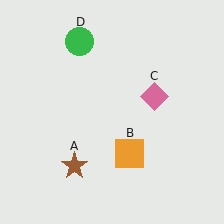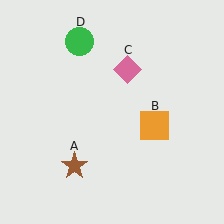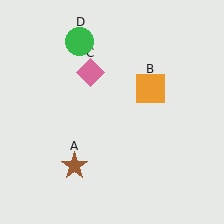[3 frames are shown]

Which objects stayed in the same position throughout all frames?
Brown star (object A) and green circle (object D) remained stationary.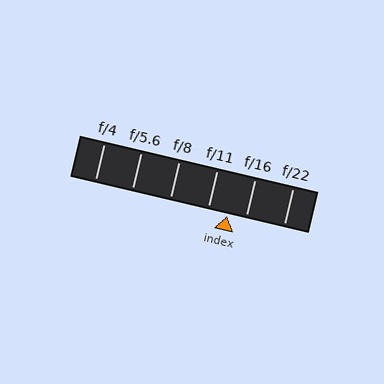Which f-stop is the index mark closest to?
The index mark is closest to f/16.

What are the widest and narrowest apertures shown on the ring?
The widest aperture shown is f/4 and the narrowest is f/22.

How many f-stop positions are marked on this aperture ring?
There are 6 f-stop positions marked.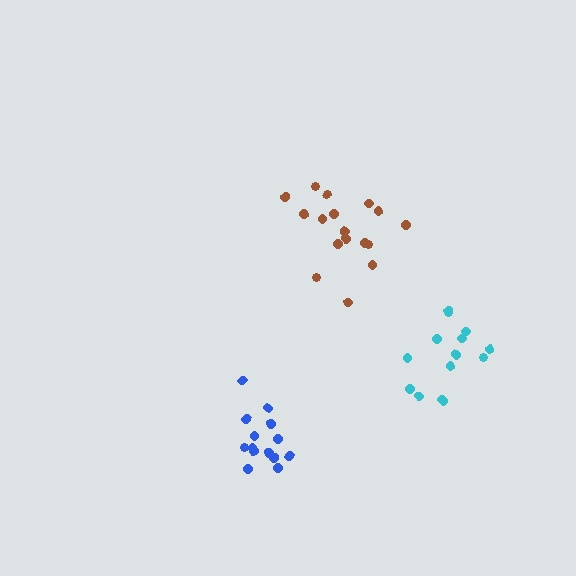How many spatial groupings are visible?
There are 3 spatial groupings.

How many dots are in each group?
Group 1: 14 dots, Group 2: 14 dots, Group 3: 17 dots (45 total).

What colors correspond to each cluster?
The clusters are colored: cyan, blue, brown.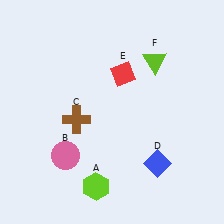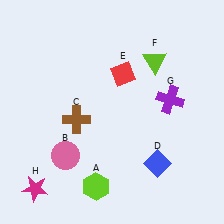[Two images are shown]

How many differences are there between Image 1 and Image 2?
There are 2 differences between the two images.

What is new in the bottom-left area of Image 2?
A magenta star (H) was added in the bottom-left area of Image 2.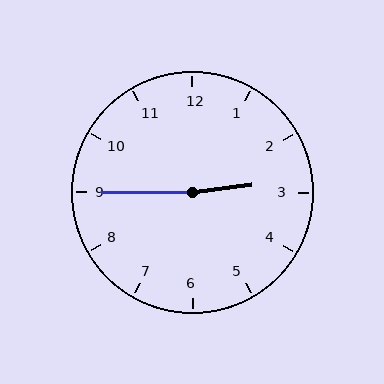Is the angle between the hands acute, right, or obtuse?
It is obtuse.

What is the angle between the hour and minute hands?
Approximately 172 degrees.